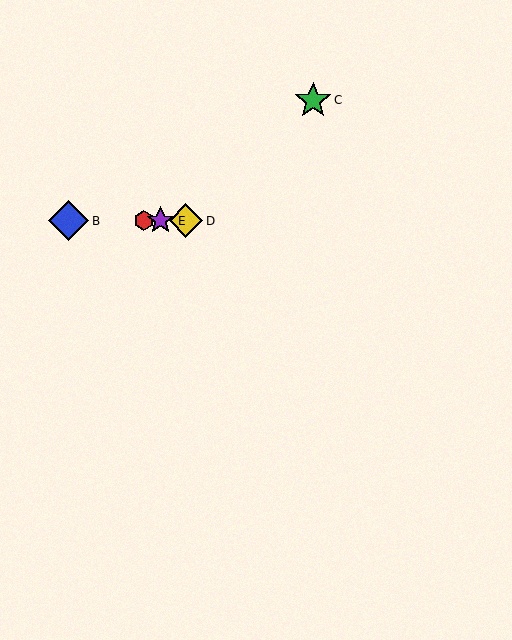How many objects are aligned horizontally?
4 objects (A, B, D, E) are aligned horizontally.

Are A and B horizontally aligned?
Yes, both are at y≈221.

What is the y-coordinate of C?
Object C is at y≈101.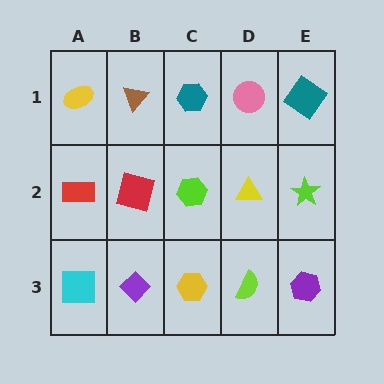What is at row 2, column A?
A red rectangle.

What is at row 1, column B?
A brown triangle.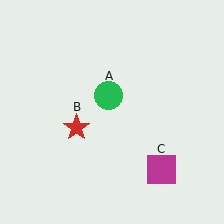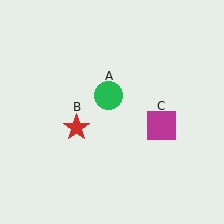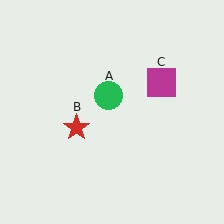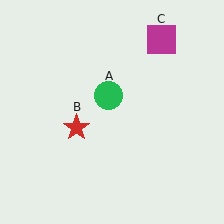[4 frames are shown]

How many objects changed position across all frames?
1 object changed position: magenta square (object C).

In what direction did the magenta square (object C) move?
The magenta square (object C) moved up.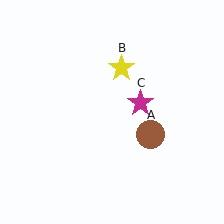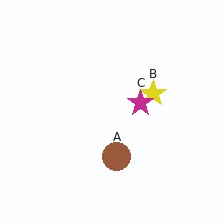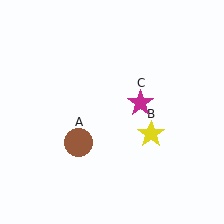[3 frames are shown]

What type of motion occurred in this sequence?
The brown circle (object A), yellow star (object B) rotated clockwise around the center of the scene.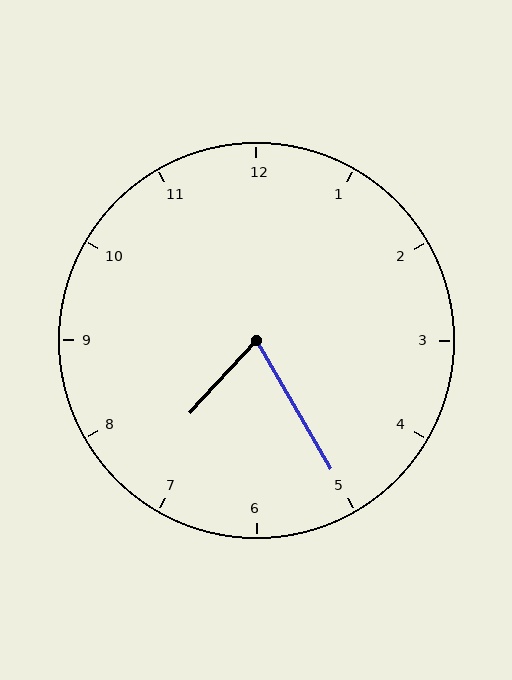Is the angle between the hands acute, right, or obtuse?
It is acute.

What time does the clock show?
7:25.